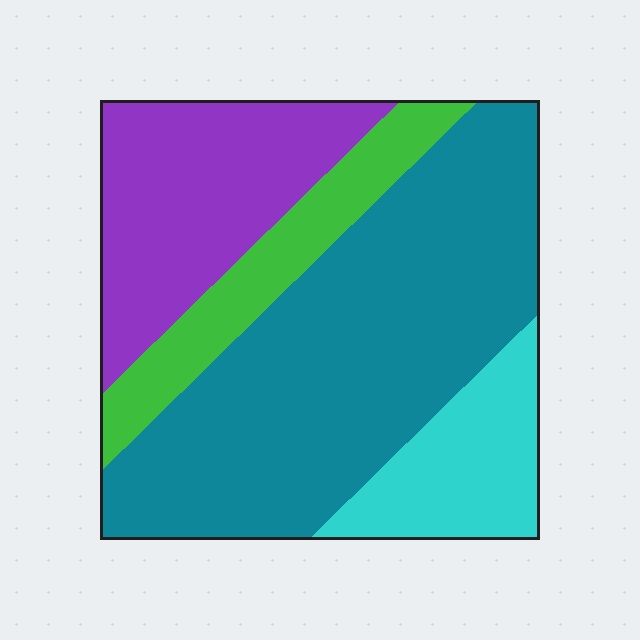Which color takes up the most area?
Teal, at roughly 50%.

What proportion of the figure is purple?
Purple covers about 25% of the figure.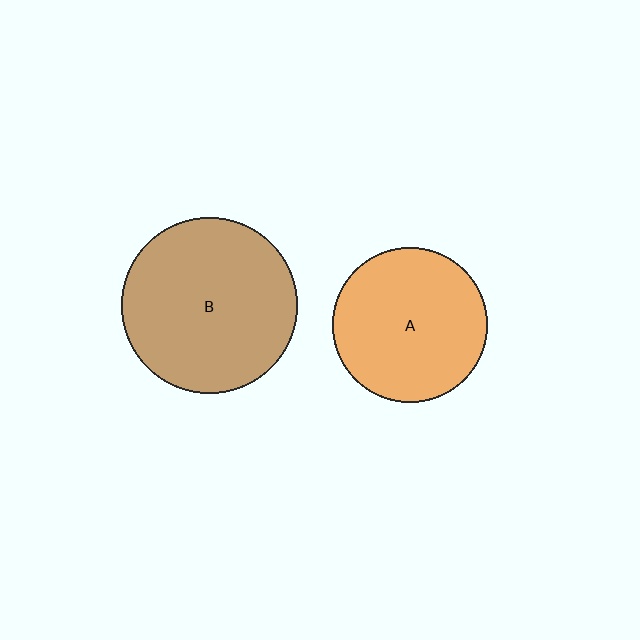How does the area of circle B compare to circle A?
Approximately 1.3 times.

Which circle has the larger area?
Circle B (brown).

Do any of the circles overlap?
No, none of the circles overlap.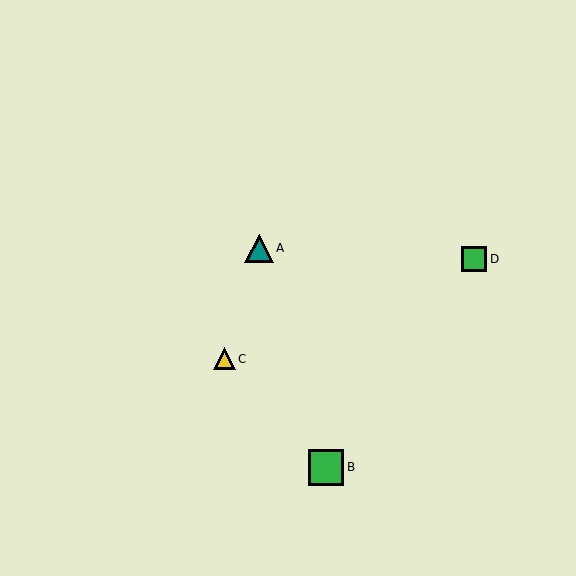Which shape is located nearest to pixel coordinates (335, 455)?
The green square (labeled B) at (326, 467) is nearest to that location.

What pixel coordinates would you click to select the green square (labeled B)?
Click at (326, 467) to select the green square B.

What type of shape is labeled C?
Shape C is a yellow triangle.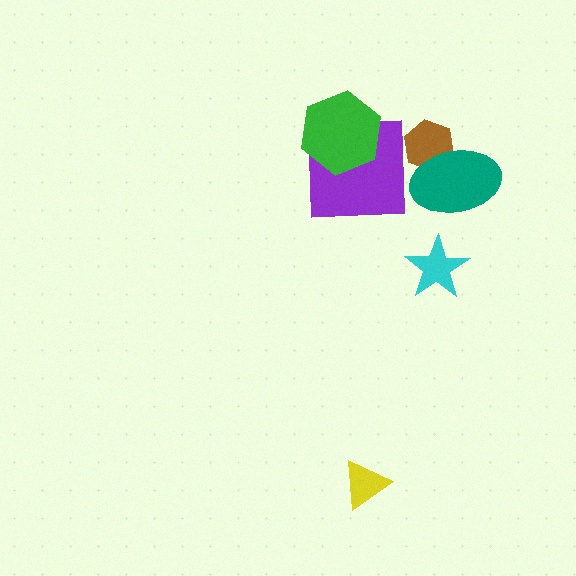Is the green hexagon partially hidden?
No, no other shape covers it.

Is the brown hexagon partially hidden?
Yes, it is partially covered by another shape.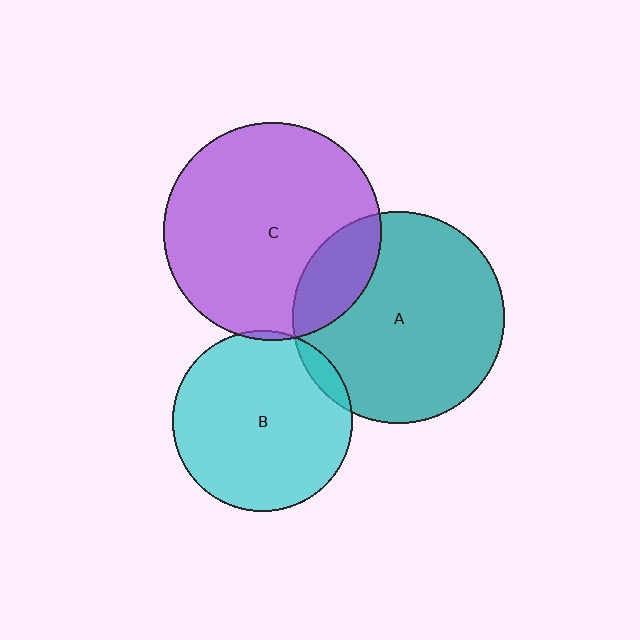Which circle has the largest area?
Circle C (purple).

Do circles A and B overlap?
Yes.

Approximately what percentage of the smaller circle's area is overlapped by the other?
Approximately 5%.